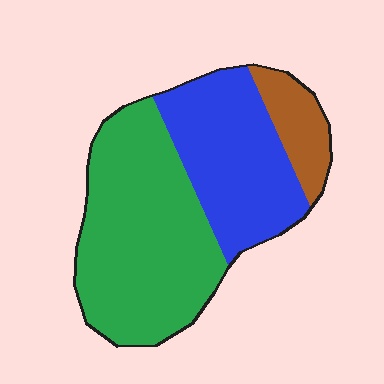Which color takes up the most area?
Green, at roughly 55%.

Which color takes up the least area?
Brown, at roughly 10%.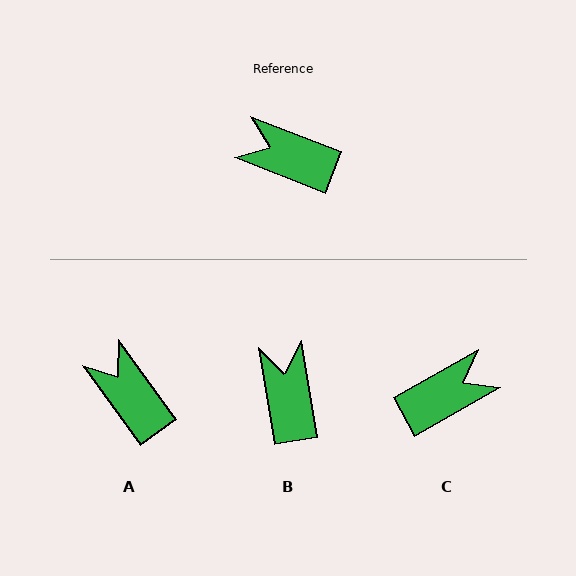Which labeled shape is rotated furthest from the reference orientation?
C, about 129 degrees away.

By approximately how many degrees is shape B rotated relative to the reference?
Approximately 60 degrees clockwise.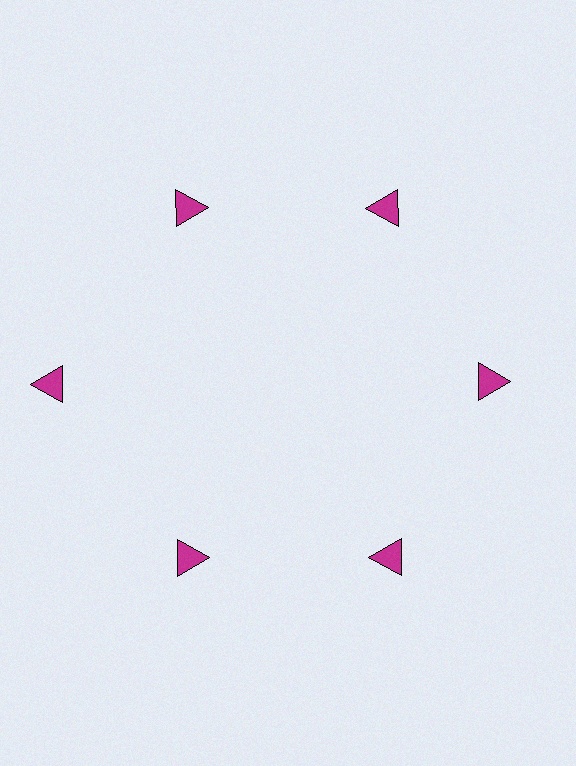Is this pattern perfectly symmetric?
No. The 6 magenta triangles are arranged in a ring, but one element near the 9 o'clock position is pushed outward from the center, breaking the 6-fold rotational symmetry.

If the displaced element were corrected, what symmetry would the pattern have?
It would have 6-fold rotational symmetry — the pattern would map onto itself every 60 degrees.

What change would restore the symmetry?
The symmetry would be restored by moving it inward, back onto the ring so that all 6 triangles sit at equal angles and equal distance from the center.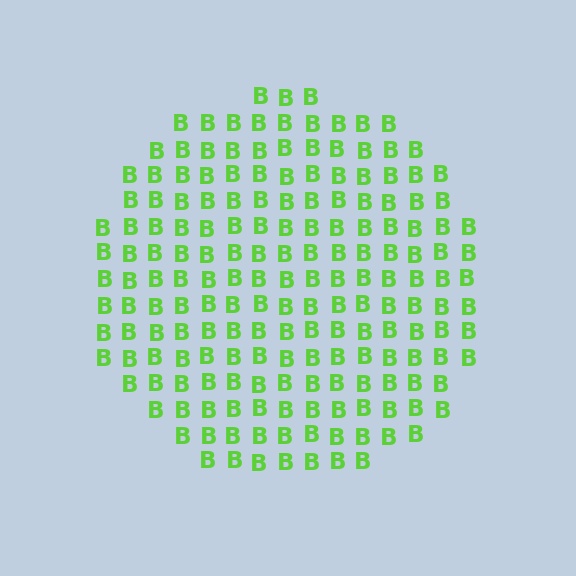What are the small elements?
The small elements are letter B's.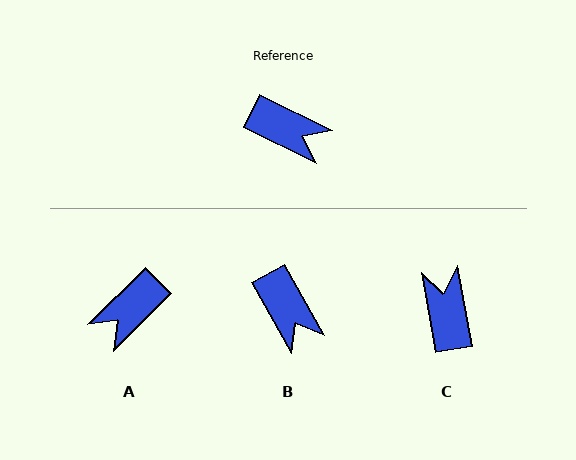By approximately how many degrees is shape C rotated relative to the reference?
Approximately 127 degrees counter-clockwise.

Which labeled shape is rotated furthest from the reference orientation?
C, about 127 degrees away.